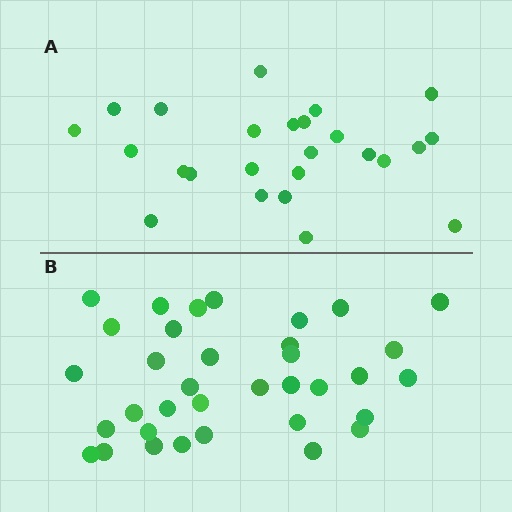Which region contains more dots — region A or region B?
Region B (the bottom region) has more dots.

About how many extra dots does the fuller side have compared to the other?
Region B has roughly 10 or so more dots than region A.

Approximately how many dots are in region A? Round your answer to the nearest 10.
About 20 dots. (The exact count is 25, which rounds to 20.)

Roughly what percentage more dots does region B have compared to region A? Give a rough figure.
About 40% more.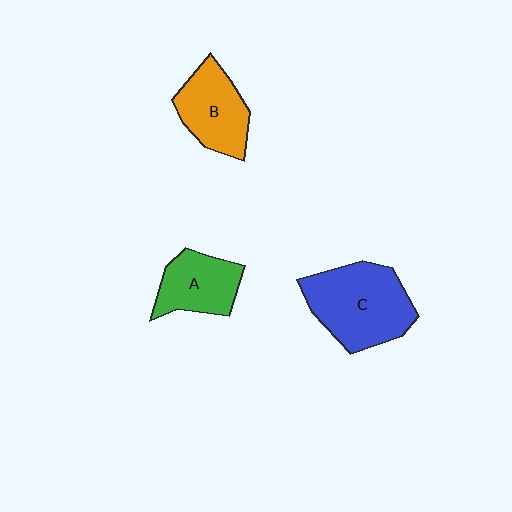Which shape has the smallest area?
Shape A (green).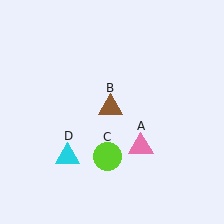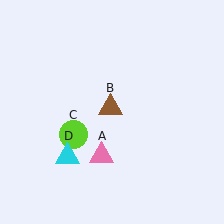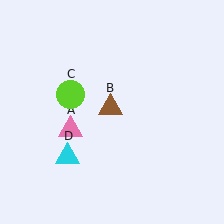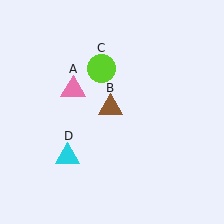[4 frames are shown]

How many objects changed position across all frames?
2 objects changed position: pink triangle (object A), lime circle (object C).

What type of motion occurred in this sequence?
The pink triangle (object A), lime circle (object C) rotated clockwise around the center of the scene.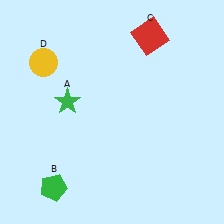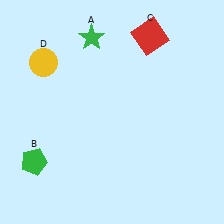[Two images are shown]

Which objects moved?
The objects that moved are: the green star (A), the green pentagon (B).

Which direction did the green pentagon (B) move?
The green pentagon (B) moved up.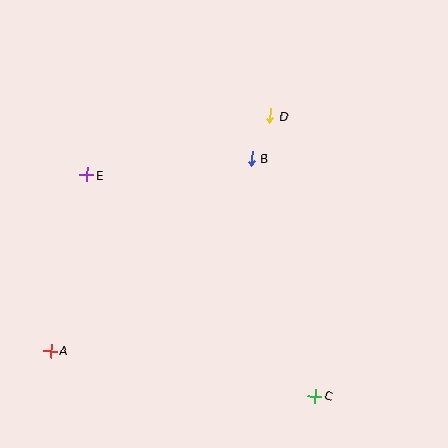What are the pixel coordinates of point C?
Point C is at (315, 396).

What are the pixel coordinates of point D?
Point D is at (270, 116).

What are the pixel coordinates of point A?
Point A is at (51, 351).